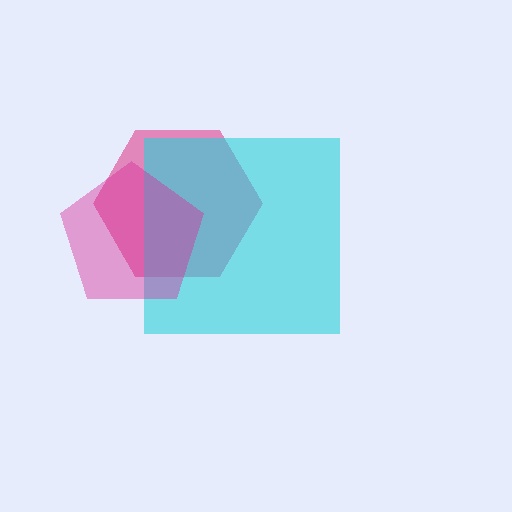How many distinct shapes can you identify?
There are 3 distinct shapes: a pink hexagon, a cyan square, a magenta pentagon.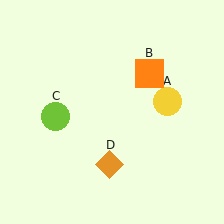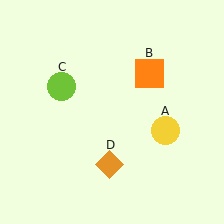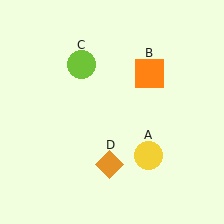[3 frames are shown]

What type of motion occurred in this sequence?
The yellow circle (object A), lime circle (object C) rotated clockwise around the center of the scene.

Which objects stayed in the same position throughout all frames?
Orange square (object B) and orange diamond (object D) remained stationary.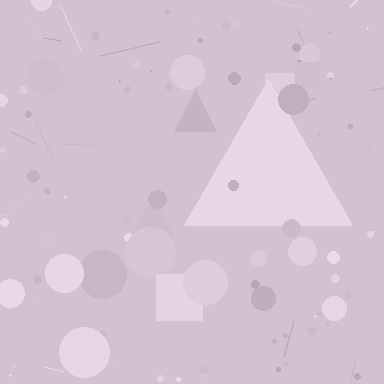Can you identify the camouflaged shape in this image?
The camouflaged shape is a triangle.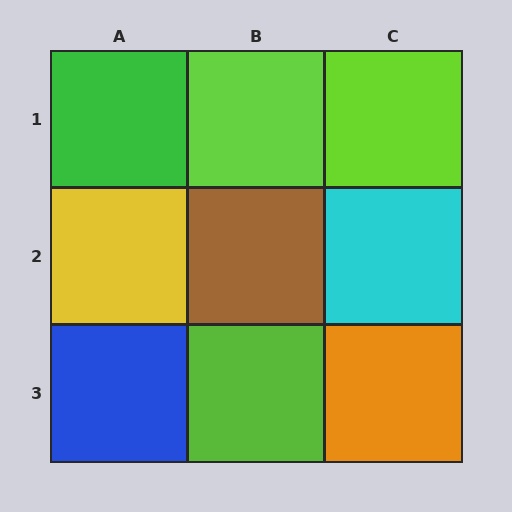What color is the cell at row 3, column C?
Orange.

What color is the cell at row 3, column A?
Blue.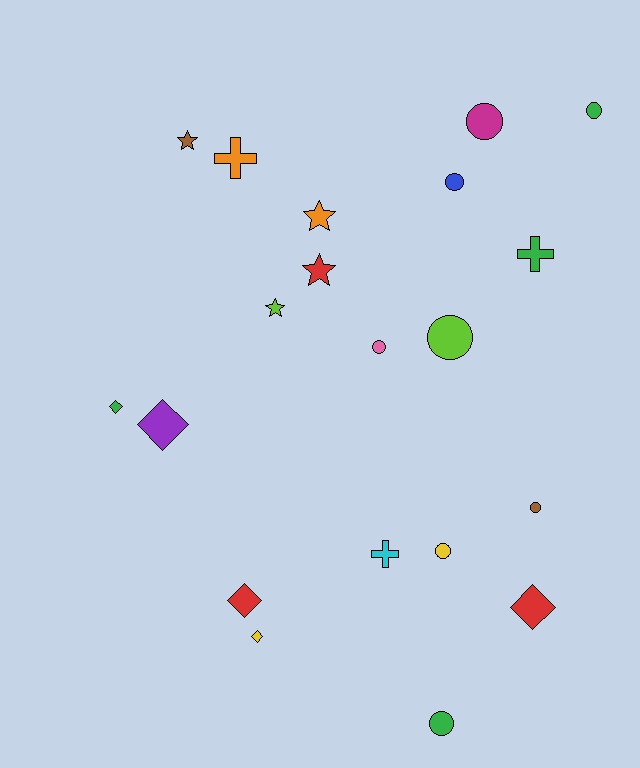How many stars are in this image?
There are 4 stars.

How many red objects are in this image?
There are 3 red objects.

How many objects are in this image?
There are 20 objects.